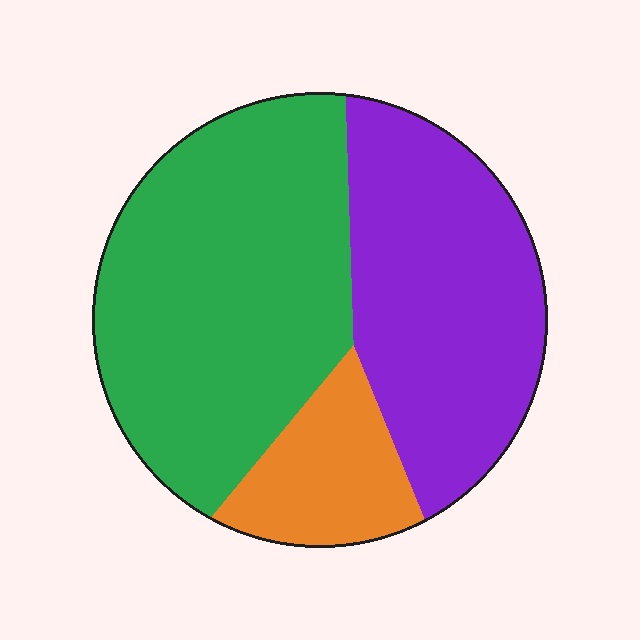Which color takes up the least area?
Orange, at roughly 15%.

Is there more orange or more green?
Green.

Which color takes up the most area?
Green, at roughly 50%.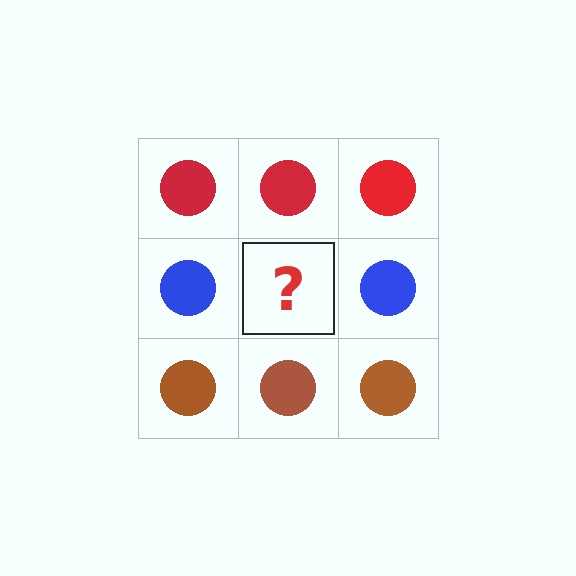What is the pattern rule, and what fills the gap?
The rule is that each row has a consistent color. The gap should be filled with a blue circle.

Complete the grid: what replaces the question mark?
The question mark should be replaced with a blue circle.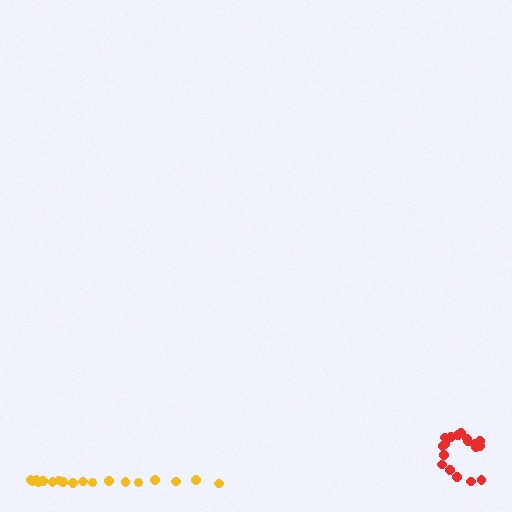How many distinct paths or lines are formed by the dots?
There are 2 distinct paths.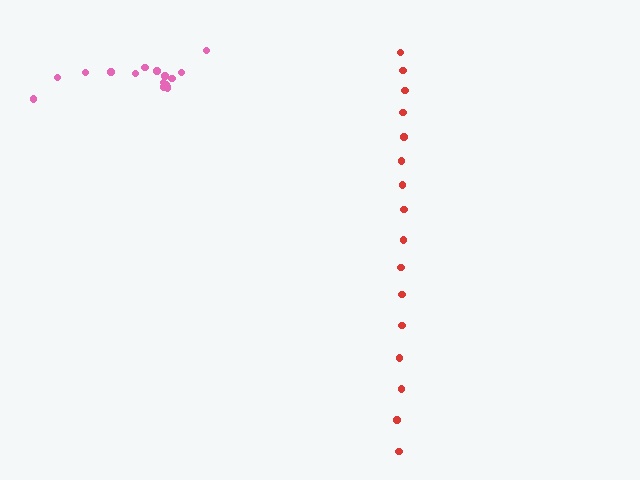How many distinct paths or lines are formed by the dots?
There are 2 distinct paths.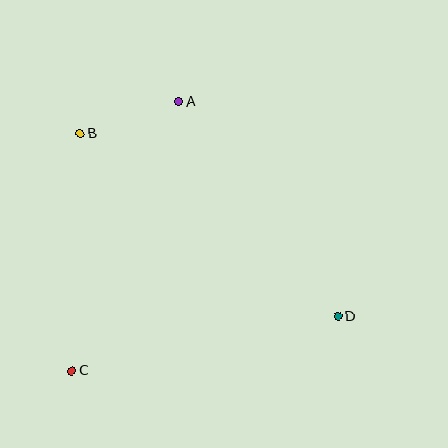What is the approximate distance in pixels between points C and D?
The distance between C and D is approximately 272 pixels.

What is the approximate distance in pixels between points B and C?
The distance between B and C is approximately 237 pixels.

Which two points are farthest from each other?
Points B and D are farthest from each other.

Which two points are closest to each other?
Points A and B are closest to each other.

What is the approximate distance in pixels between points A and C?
The distance between A and C is approximately 289 pixels.